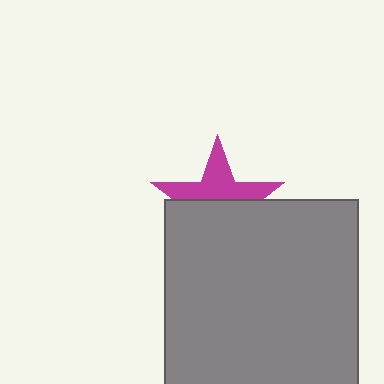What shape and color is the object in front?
The object in front is a gray square.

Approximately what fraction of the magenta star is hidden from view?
Roughly 52% of the magenta star is hidden behind the gray square.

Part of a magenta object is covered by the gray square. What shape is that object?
It is a star.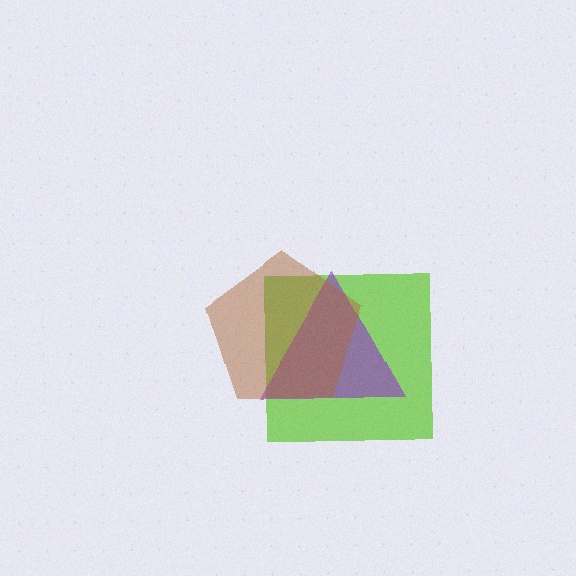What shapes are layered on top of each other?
The layered shapes are: a lime square, a purple triangle, a brown pentagon.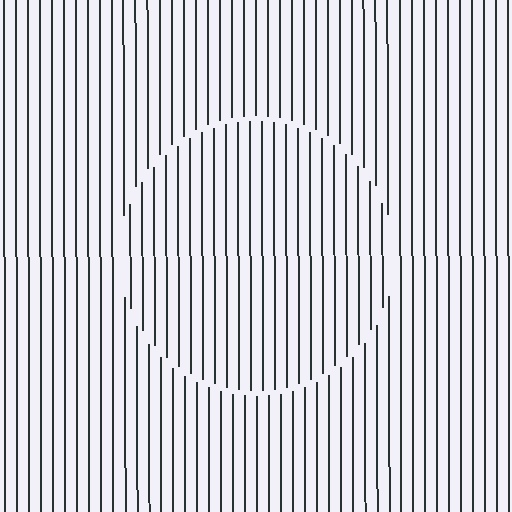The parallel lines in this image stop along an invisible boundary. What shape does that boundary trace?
An illusory circle. The interior of the shape contains the same grating, shifted by half a period — the contour is defined by the phase discontinuity where line-ends from the inner and outer gratings abut.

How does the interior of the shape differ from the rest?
The interior of the shape contains the same grating, shifted by half a period — the contour is defined by the phase discontinuity where line-ends from the inner and outer gratings abut.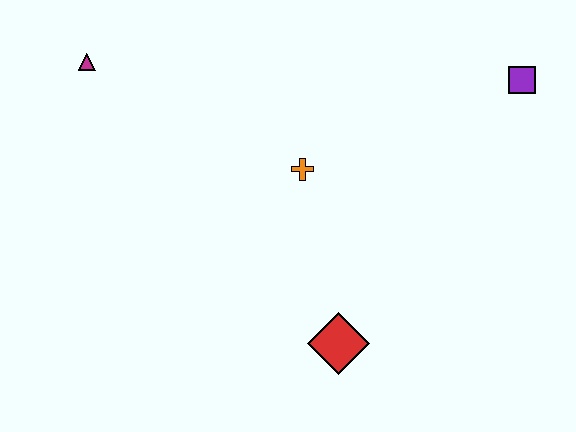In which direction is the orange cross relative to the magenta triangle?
The orange cross is to the right of the magenta triangle.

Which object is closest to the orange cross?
The red diamond is closest to the orange cross.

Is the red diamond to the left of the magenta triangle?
No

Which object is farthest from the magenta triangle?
The purple square is farthest from the magenta triangle.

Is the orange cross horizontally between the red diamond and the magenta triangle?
Yes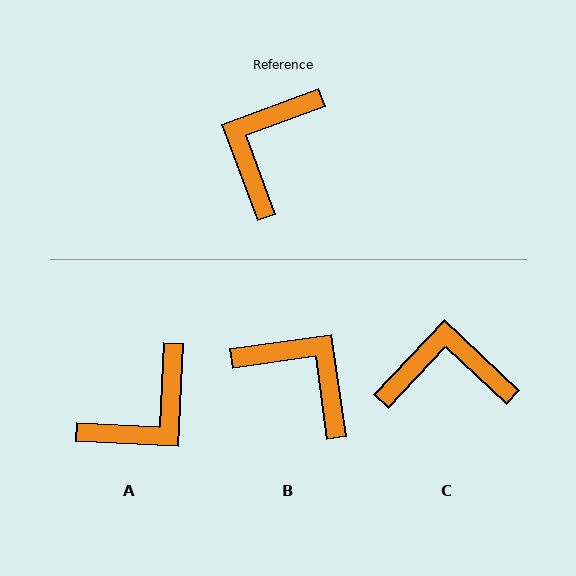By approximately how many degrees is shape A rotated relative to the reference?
Approximately 157 degrees counter-clockwise.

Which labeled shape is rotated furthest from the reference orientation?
A, about 157 degrees away.